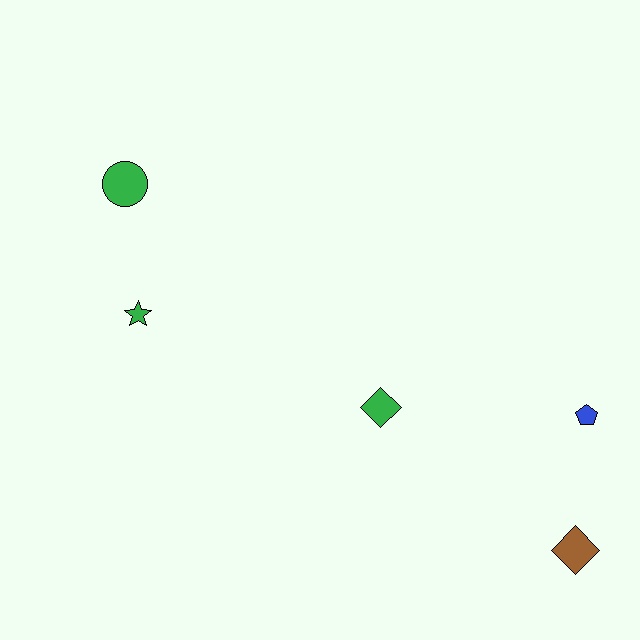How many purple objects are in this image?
There are no purple objects.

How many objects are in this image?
There are 5 objects.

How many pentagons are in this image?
There is 1 pentagon.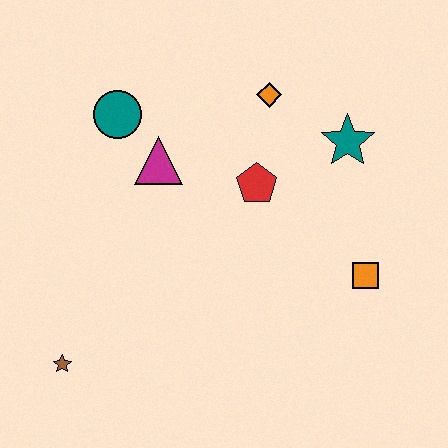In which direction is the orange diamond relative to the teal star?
The orange diamond is to the left of the teal star.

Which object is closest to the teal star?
The orange diamond is closest to the teal star.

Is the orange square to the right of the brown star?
Yes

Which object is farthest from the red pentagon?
The brown star is farthest from the red pentagon.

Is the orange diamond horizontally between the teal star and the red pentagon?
Yes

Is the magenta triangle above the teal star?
No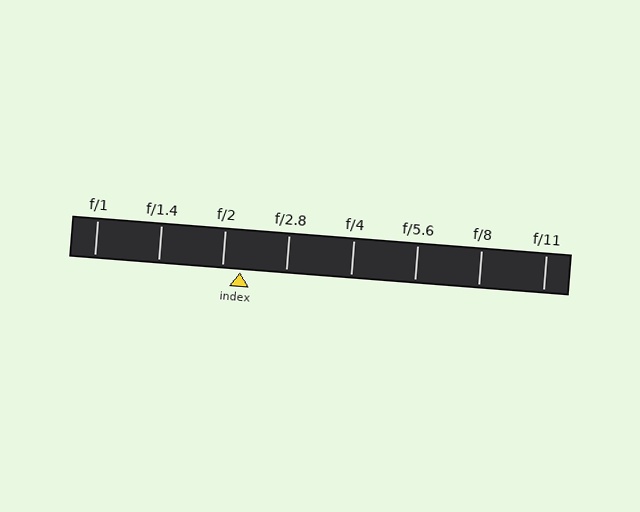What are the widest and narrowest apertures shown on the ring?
The widest aperture shown is f/1 and the narrowest is f/11.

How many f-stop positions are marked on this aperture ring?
There are 8 f-stop positions marked.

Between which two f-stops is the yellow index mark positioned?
The index mark is between f/2 and f/2.8.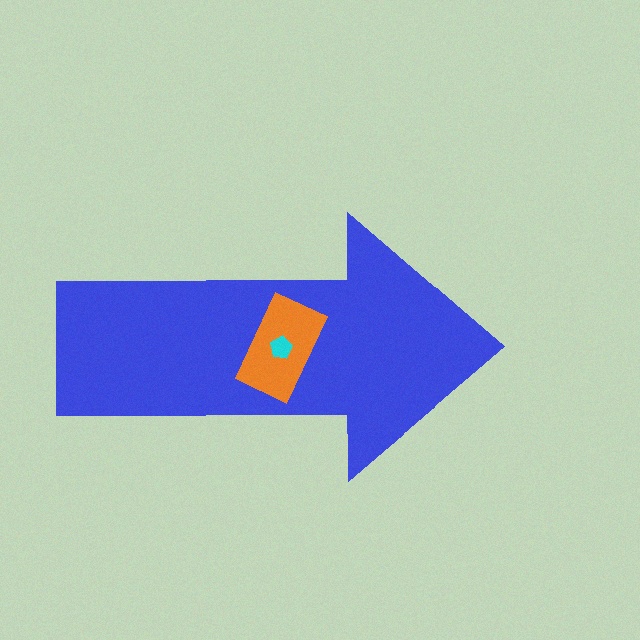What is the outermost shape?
The blue arrow.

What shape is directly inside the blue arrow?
The orange rectangle.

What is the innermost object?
The cyan pentagon.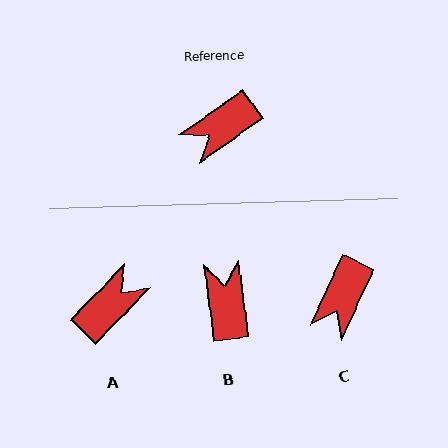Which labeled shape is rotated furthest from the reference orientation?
A, about 169 degrees away.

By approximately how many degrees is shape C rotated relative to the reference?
Approximately 30 degrees counter-clockwise.